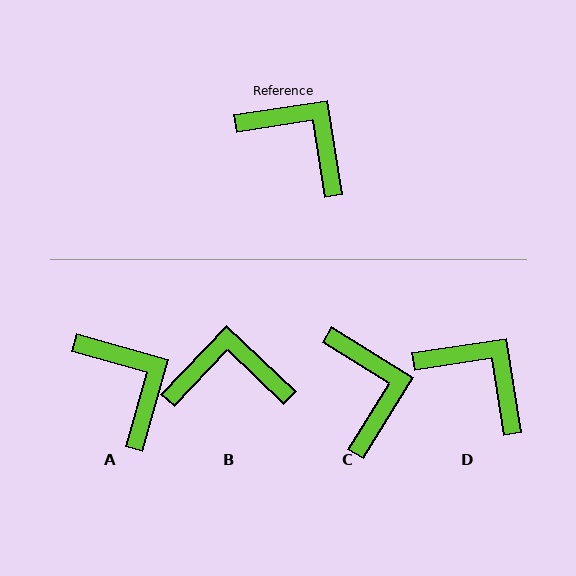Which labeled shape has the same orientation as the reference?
D.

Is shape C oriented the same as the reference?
No, it is off by about 40 degrees.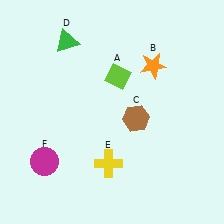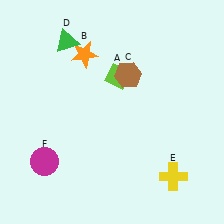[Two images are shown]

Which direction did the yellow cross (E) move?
The yellow cross (E) moved right.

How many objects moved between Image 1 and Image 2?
3 objects moved between the two images.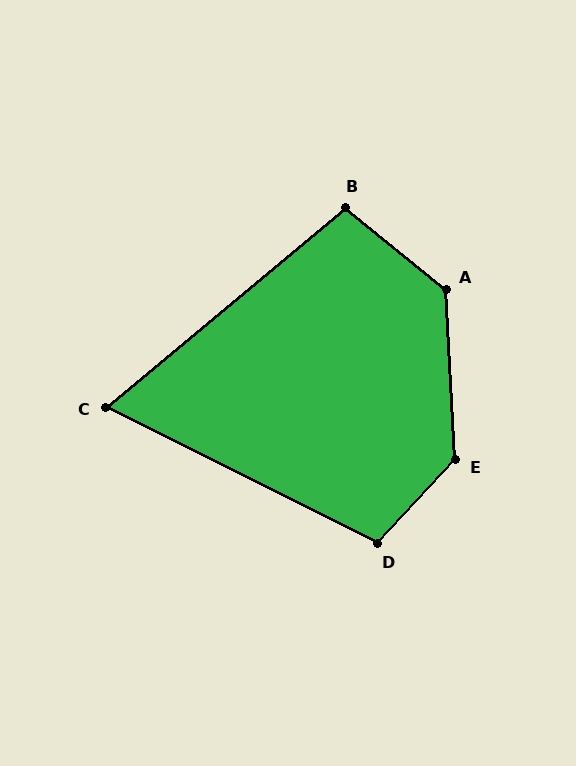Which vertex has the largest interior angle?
E, at approximately 134 degrees.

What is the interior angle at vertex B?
Approximately 102 degrees (obtuse).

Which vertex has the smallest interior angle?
C, at approximately 66 degrees.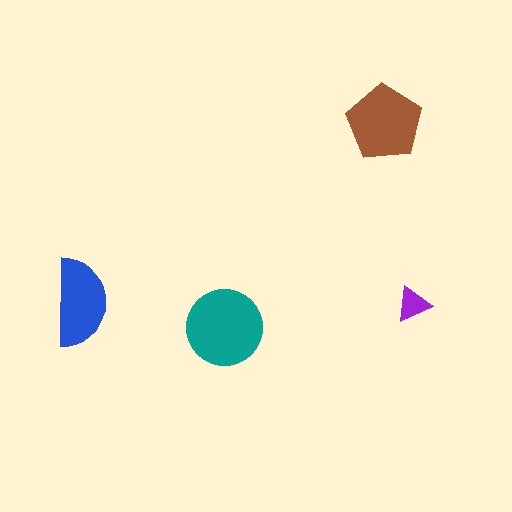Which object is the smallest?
The purple triangle.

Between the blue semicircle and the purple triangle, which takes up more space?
The blue semicircle.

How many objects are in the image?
There are 4 objects in the image.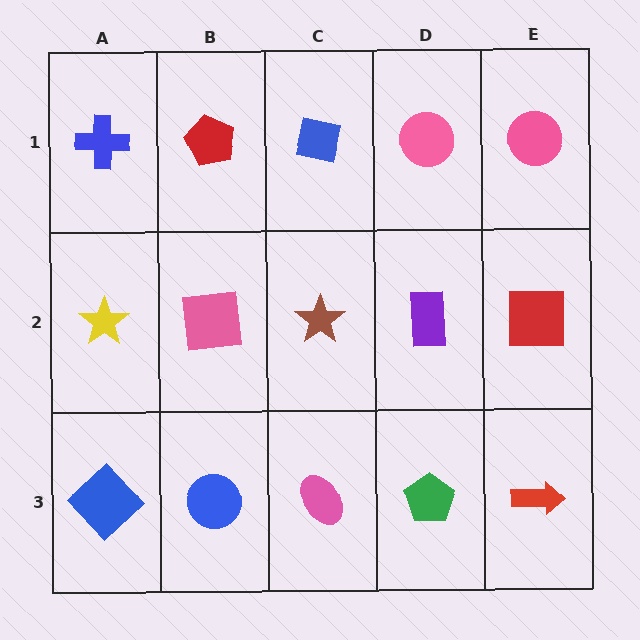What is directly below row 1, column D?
A purple rectangle.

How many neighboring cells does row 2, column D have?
4.